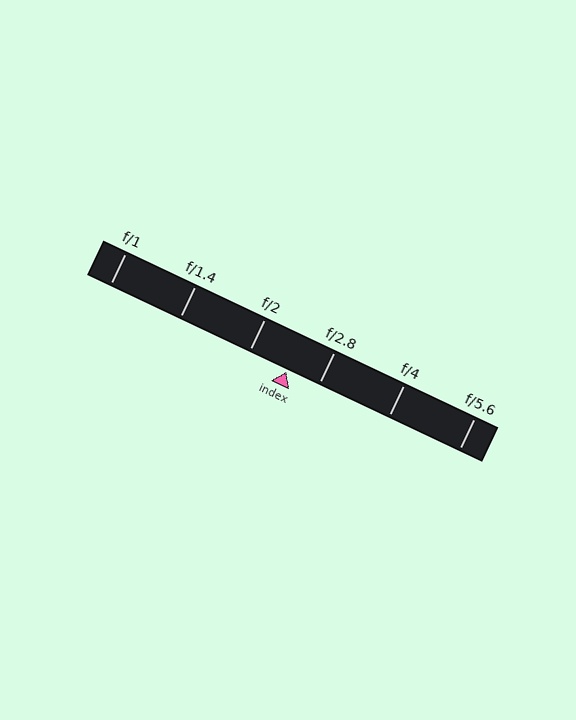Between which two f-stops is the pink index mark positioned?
The index mark is between f/2 and f/2.8.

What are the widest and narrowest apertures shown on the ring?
The widest aperture shown is f/1 and the narrowest is f/5.6.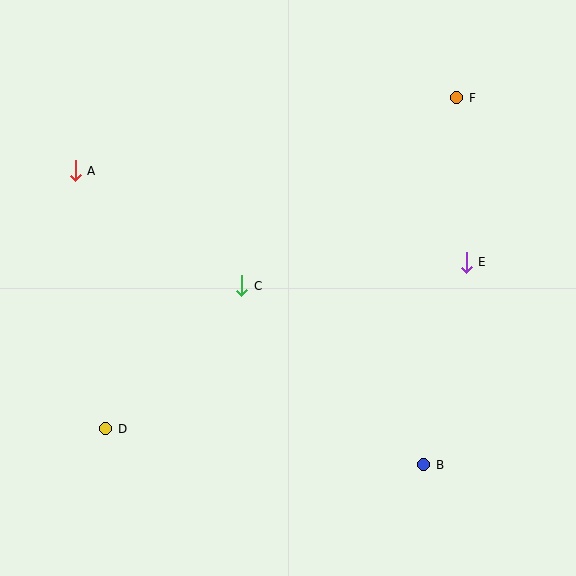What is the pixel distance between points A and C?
The distance between A and C is 202 pixels.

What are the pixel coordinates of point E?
Point E is at (466, 262).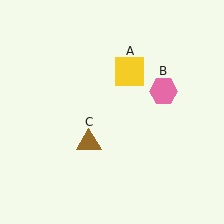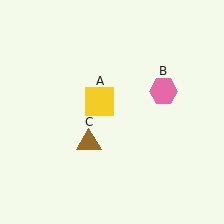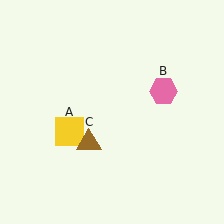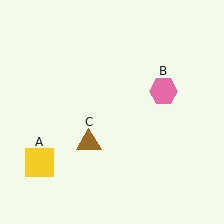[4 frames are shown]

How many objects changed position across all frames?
1 object changed position: yellow square (object A).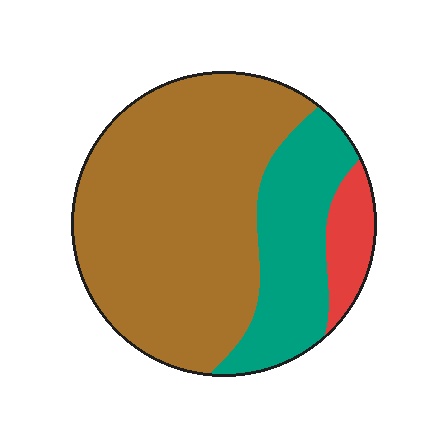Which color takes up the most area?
Brown, at roughly 65%.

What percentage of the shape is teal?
Teal covers around 25% of the shape.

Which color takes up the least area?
Red, at roughly 10%.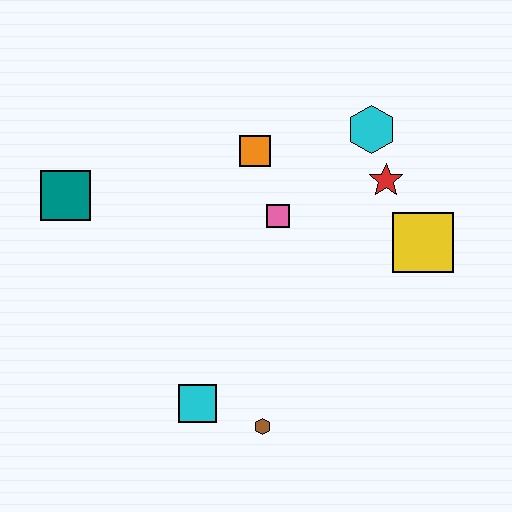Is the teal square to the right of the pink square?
No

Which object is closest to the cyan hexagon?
The red star is closest to the cyan hexagon.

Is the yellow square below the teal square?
Yes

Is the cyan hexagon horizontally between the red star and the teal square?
Yes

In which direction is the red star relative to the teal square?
The red star is to the right of the teal square.